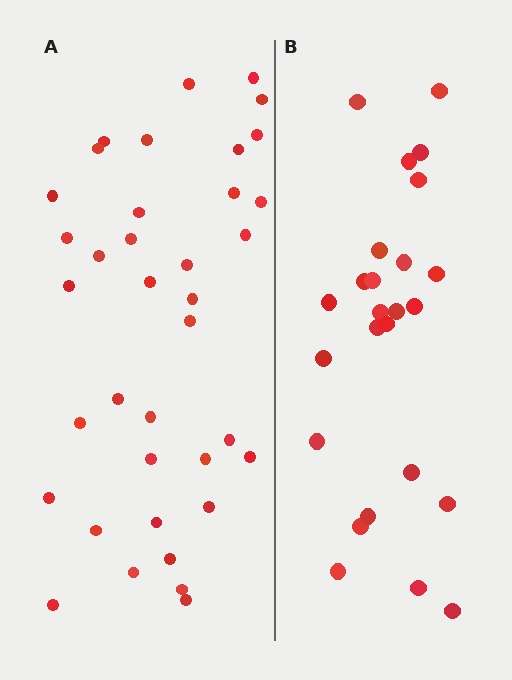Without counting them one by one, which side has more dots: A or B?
Region A (the left region) has more dots.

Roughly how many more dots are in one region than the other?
Region A has roughly 12 or so more dots than region B.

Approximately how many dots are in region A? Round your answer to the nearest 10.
About 40 dots. (The exact count is 37, which rounds to 40.)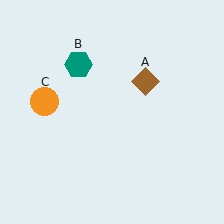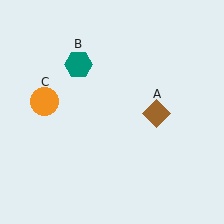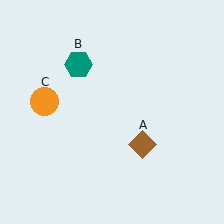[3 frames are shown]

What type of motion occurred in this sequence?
The brown diamond (object A) rotated clockwise around the center of the scene.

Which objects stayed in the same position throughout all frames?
Teal hexagon (object B) and orange circle (object C) remained stationary.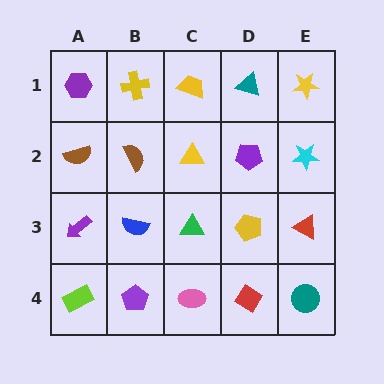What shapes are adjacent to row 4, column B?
A blue semicircle (row 3, column B), a lime rectangle (row 4, column A), a pink ellipse (row 4, column C).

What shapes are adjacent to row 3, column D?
A purple pentagon (row 2, column D), a red diamond (row 4, column D), a green triangle (row 3, column C), a red triangle (row 3, column E).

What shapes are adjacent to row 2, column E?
A yellow star (row 1, column E), a red triangle (row 3, column E), a purple pentagon (row 2, column D).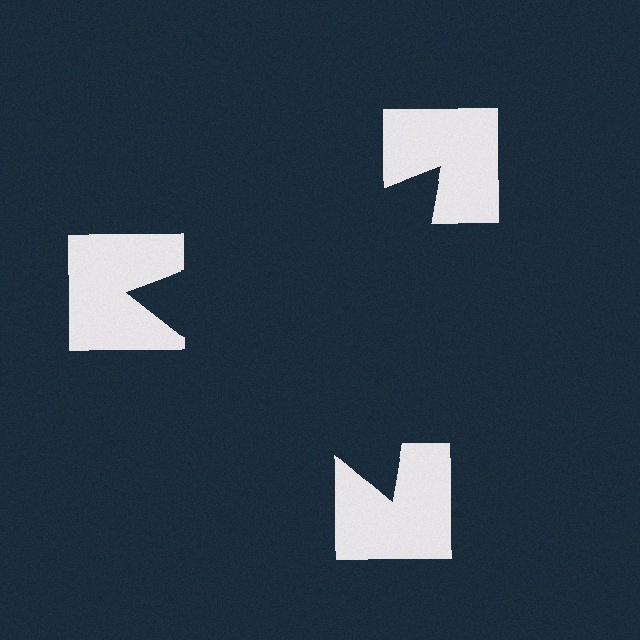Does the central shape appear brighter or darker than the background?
It typically appears slightly darker than the background, even though no actual brightness change is drawn.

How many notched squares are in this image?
There are 3 — one at each vertex of the illusory triangle.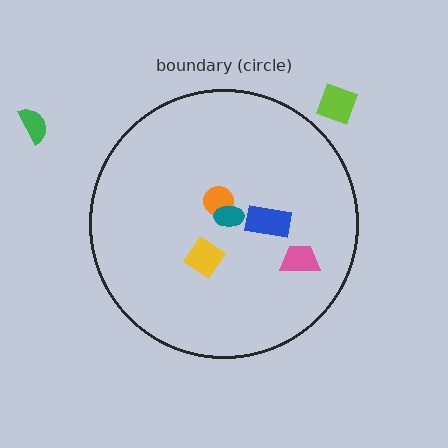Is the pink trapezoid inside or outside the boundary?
Inside.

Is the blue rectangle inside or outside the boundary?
Inside.